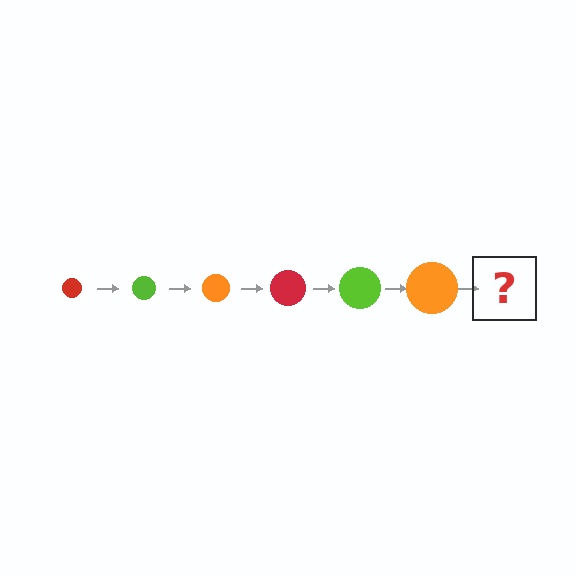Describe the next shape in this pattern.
It should be a red circle, larger than the previous one.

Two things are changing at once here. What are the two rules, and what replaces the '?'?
The two rules are that the circle grows larger each step and the color cycles through red, lime, and orange. The '?' should be a red circle, larger than the previous one.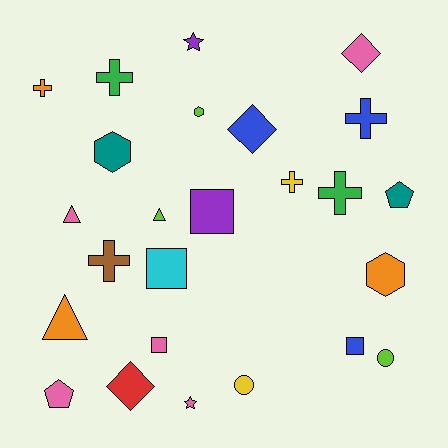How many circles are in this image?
There are 2 circles.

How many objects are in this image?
There are 25 objects.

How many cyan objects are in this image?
There is 1 cyan object.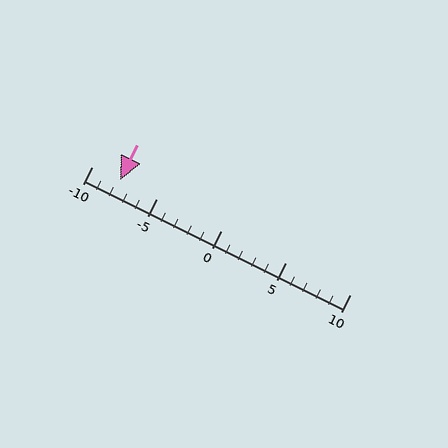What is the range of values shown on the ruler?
The ruler shows values from -10 to 10.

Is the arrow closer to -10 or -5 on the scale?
The arrow is closer to -10.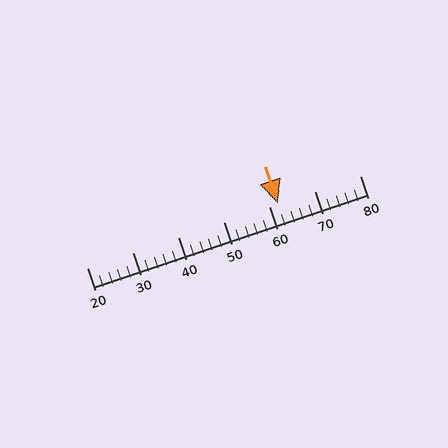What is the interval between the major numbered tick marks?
The major tick marks are spaced 10 units apart.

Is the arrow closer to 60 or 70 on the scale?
The arrow is closer to 60.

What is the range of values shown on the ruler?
The ruler shows values from 20 to 80.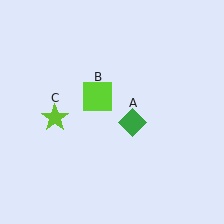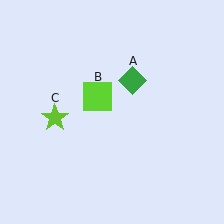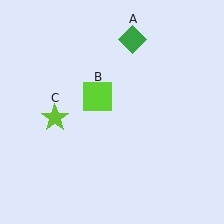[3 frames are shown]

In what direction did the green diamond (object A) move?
The green diamond (object A) moved up.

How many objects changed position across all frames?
1 object changed position: green diamond (object A).